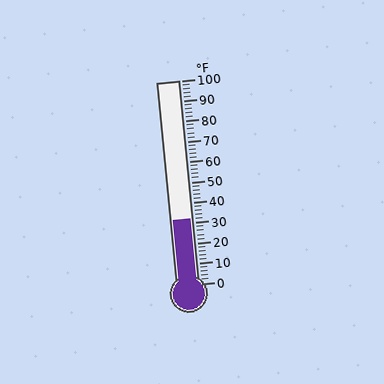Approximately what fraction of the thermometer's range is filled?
The thermometer is filled to approximately 30% of its range.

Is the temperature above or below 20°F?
The temperature is above 20°F.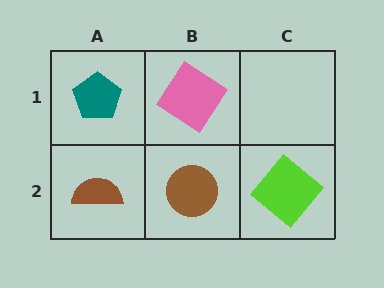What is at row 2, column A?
A brown semicircle.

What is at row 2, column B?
A brown circle.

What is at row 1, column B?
A pink diamond.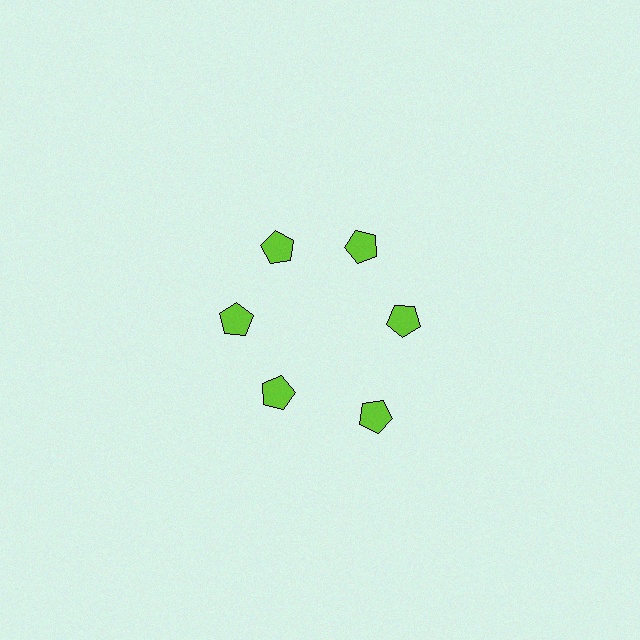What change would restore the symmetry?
The symmetry would be restored by moving it inward, back onto the ring so that all 6 pentagons sit at equal angles and equal distance from the center.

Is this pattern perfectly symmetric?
No. The 6 lime pentagons are arranged in a ring, but one element near the 5 o'clock position is pushed outward from the center, breaking the 6-fold rotational symmetry.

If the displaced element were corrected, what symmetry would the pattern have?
It would have 6-fold rotational symmetry — the pattern would map onto itself every 60 degrees.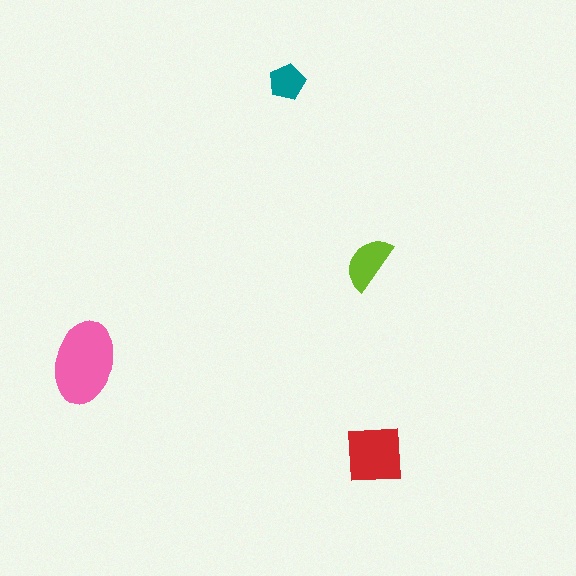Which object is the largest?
The pink ellipse.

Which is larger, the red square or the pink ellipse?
The pink ellipse.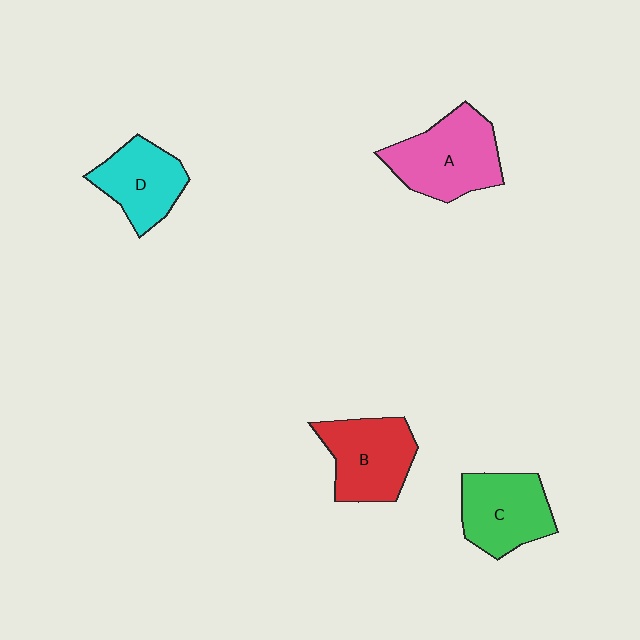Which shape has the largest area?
Shape A (pink).